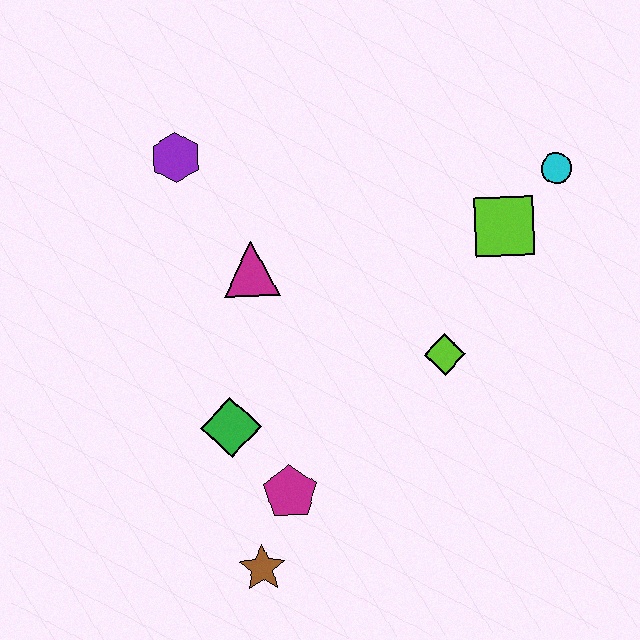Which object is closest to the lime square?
The cyan circle is closest to the lime square.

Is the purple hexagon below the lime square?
No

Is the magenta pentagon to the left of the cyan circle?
Yes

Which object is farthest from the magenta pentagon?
The cyan circle is farthest from the magenta pentagon.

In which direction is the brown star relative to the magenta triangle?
The brown star is below the magenta triangle.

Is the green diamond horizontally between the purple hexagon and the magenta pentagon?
Yes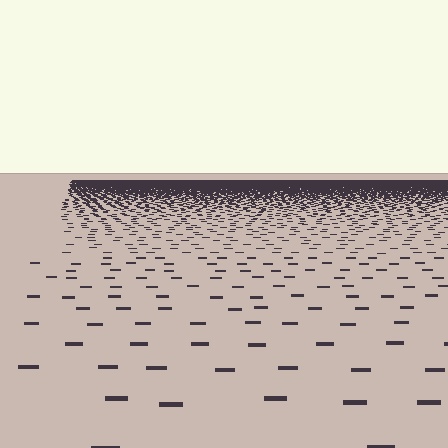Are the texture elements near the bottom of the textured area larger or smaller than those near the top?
Larger. Near the bottom, elements are closer to the viewer and appear at a bigger on-screen size.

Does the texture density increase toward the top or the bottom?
Density increases toward the top.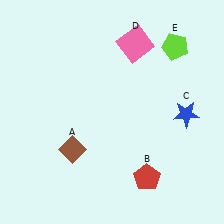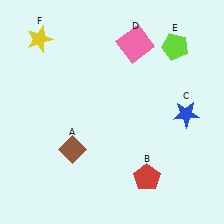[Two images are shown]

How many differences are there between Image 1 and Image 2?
There is 1 difference between the two images.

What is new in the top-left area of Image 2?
A yellow star (F) was added in the top-left area of Image 2.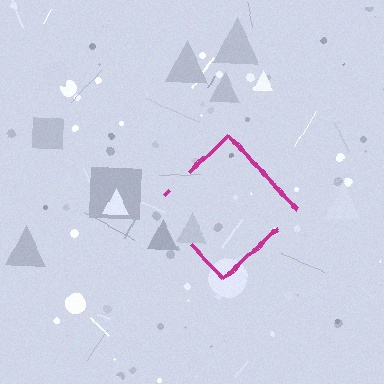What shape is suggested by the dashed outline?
The dashed outline suggests a diamond.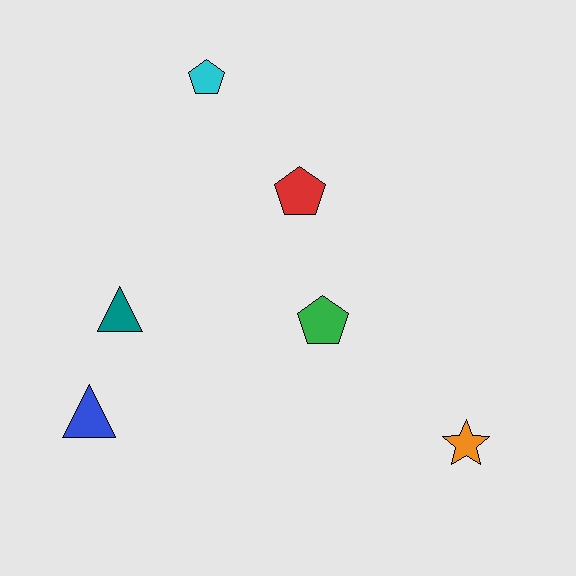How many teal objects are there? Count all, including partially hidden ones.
There is 1 teal object.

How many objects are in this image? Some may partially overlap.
There are 6 objects.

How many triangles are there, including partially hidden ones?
There are 2 triangles.